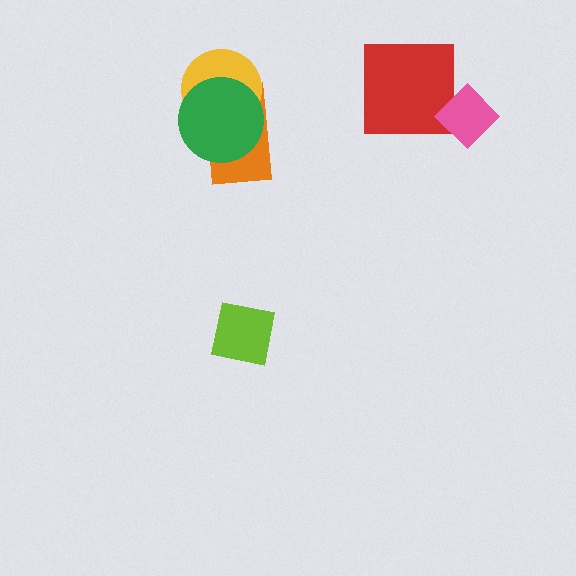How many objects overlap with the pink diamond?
1 object overlaps with the pink diamond.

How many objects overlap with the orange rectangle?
2 objects overlap with the orange rectangle.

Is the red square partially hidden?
Yes, it is partially covered by another shape.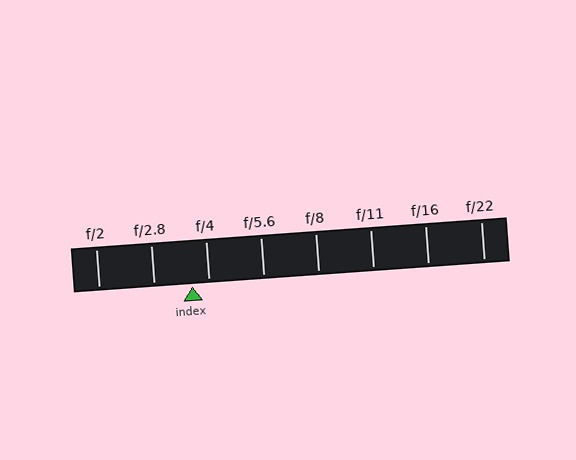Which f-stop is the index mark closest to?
The index mark is closest to f/4.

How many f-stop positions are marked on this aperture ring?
There are 8 f-stop positions marked.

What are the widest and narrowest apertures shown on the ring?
The widest aperture shown is f/2 and the narrowest is f/22.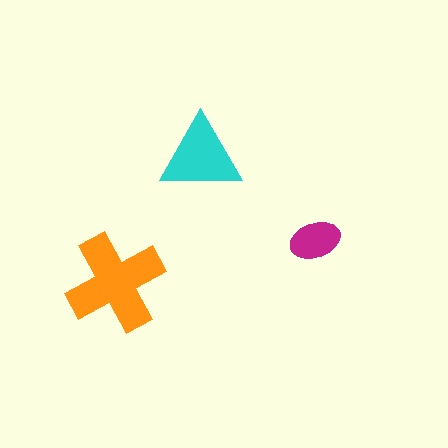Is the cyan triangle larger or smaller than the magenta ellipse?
Larger.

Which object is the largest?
The orange cross.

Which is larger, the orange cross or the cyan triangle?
The orange cross.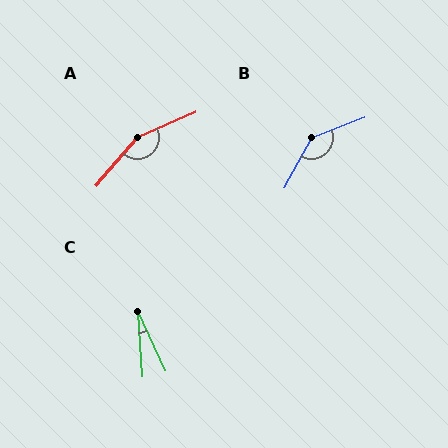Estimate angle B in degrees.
Approximately 140 degrees.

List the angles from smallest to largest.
C (21°), B (140°), A (154°).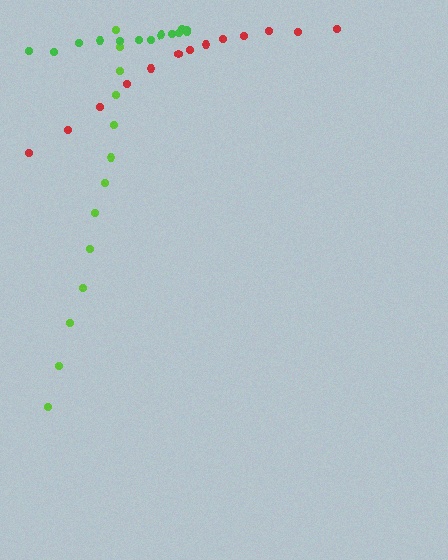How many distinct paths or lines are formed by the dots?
There are 3 distinct paths.